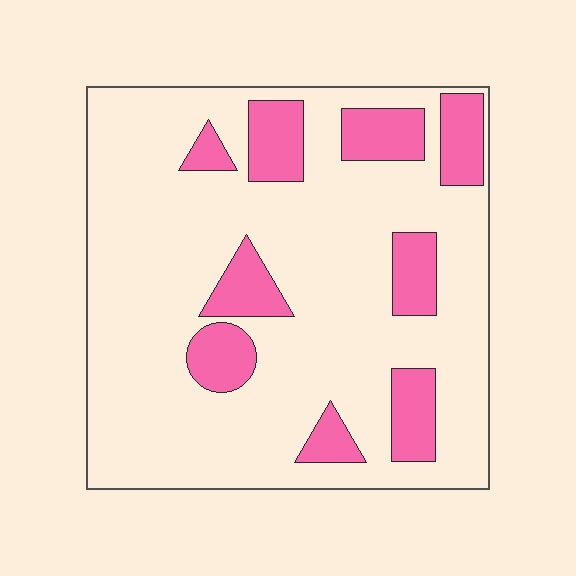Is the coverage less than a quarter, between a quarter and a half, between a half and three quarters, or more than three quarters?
Less than a quarter.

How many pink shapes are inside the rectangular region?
9.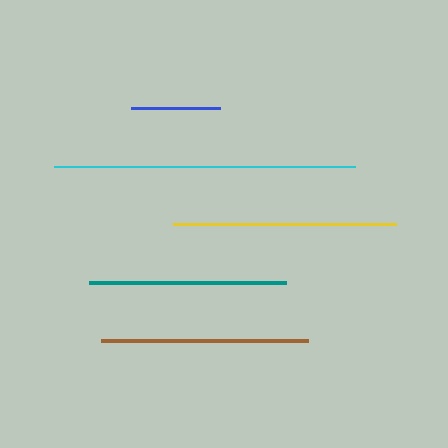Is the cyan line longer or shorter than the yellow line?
The cyan line is longer than the yellow line.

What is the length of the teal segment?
The teal segment is approximately 197 pixels long.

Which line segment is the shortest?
The blue line is the shortest at approximately 88 pixels.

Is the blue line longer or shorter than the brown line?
The brown line is longer than the blue line.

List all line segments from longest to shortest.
From longest to shortest: cyan, yellow, brown, teal, blue.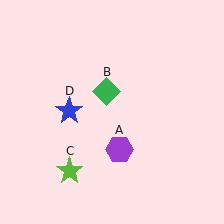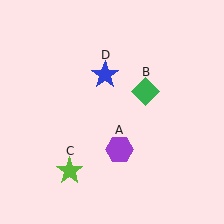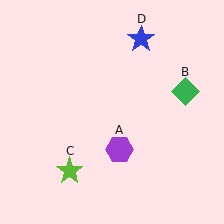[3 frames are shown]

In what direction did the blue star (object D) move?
The blue star (object D) moved up and to the right.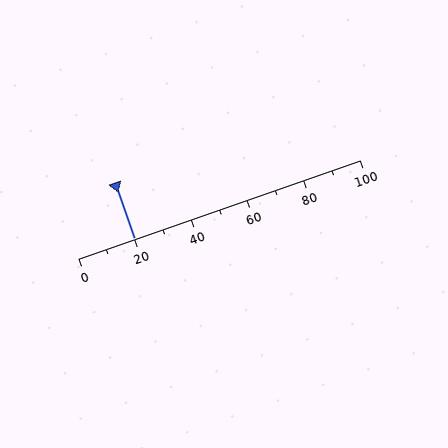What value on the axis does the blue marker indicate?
The marker indicates approximately 20.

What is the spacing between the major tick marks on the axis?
The major ticks are spaced 20 apart.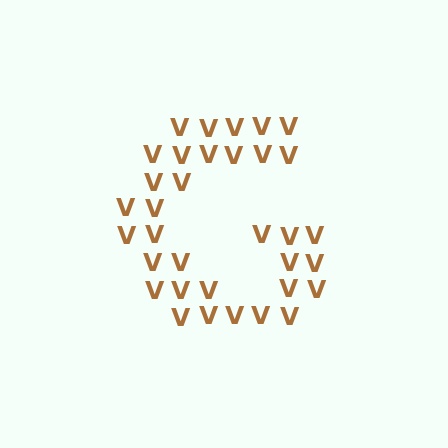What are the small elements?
The small elements are letter V's.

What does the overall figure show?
The overall figure shows the letter G.